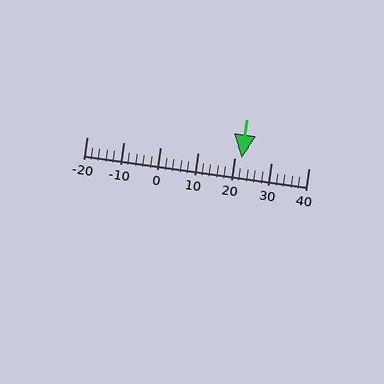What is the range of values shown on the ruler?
The ruler shows values from -20 to 40.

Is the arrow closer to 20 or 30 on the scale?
The arrow is closer to 20.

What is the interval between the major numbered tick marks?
The major tick marks are spaced 10 units apart.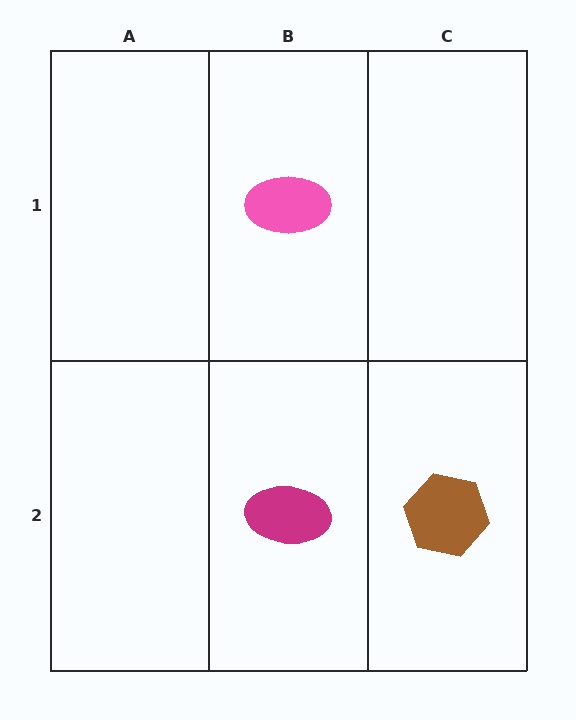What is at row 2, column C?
A brown hexagon.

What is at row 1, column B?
A pink ellipse.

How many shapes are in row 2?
2 shapes.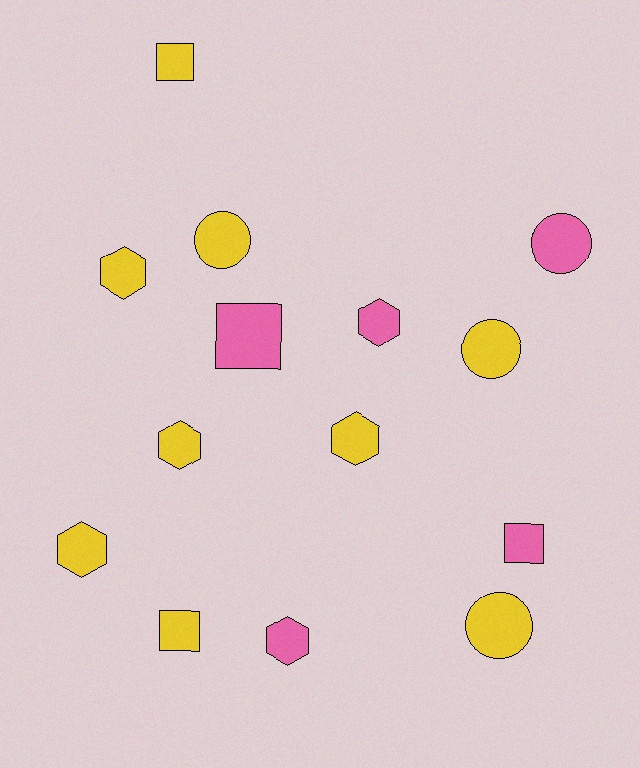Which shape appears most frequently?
Hexagon, with 6 objects.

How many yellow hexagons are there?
There are 4 yellow hexagons.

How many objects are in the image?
There are 14 objects.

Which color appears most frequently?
Yellow, with 9 objects.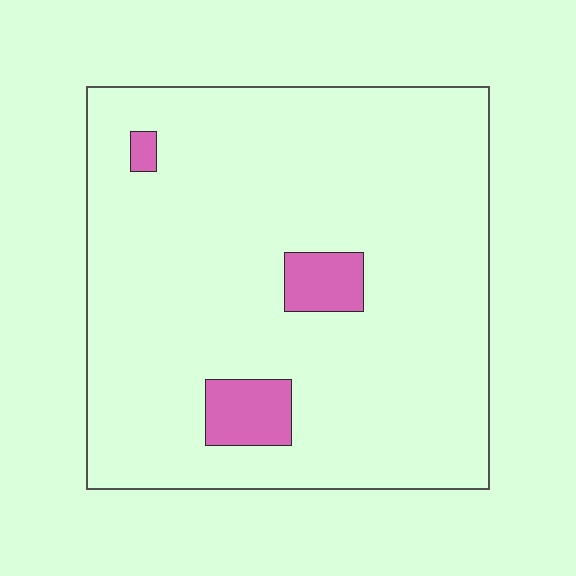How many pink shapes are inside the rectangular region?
3.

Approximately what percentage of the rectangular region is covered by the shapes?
Approximately 5%.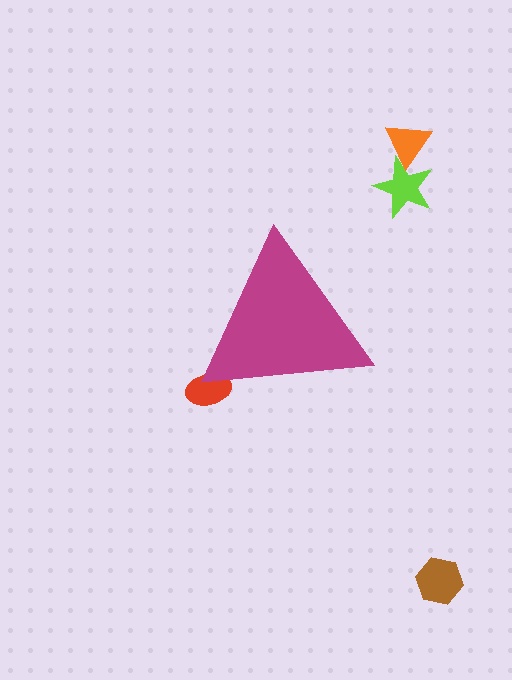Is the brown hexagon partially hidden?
No, the brown hexagon is fully visible.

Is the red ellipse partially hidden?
Yes, the red ellipse is partially hidden behind the magenta triangle.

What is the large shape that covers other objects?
A magenta triangle.